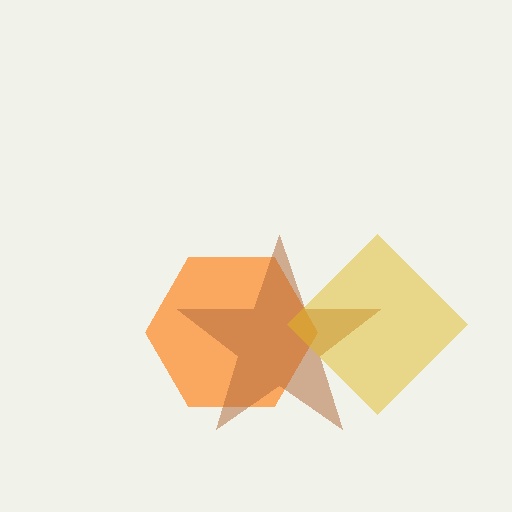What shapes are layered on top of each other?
The layered shapes are: an orange hexagon, a brown star, a yellow diamond.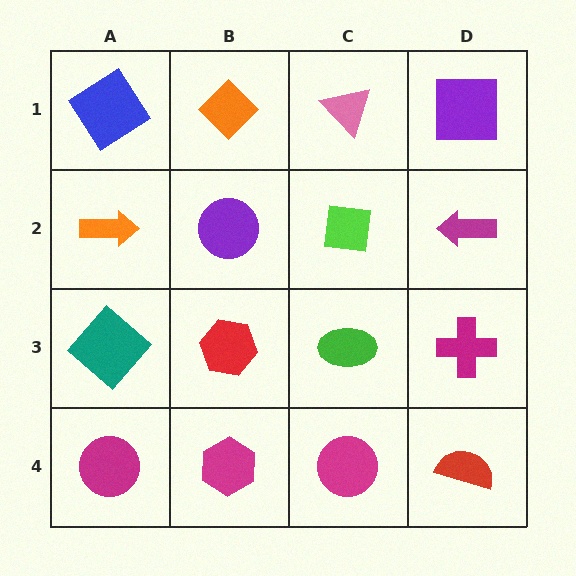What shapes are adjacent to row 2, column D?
A purple square (row 1, column D), a magenta cross (row 3, column D), a lime square (row 2, column C).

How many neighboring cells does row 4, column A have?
2.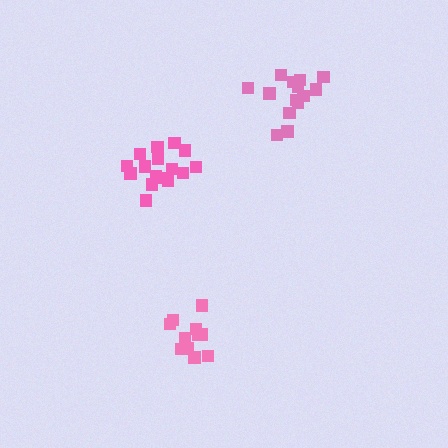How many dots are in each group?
Group 1: 16 dots, Group 2: 14 dots, Group 3: 11 dots (41 total).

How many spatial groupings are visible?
There are 3 spatial groupings.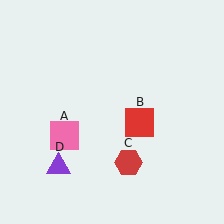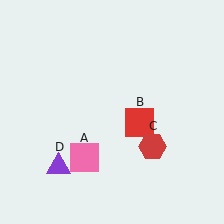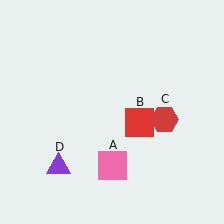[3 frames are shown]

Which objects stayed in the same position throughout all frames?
Red square (object B) and purple triangle (object D) remained stationary.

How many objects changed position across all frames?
2 objects changed position: pink square (object A), red hexagon (object C).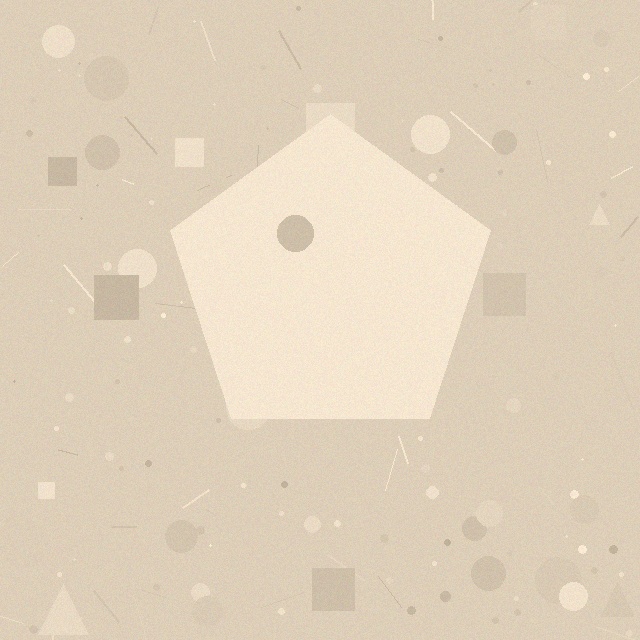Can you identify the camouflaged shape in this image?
The camouflaged shape is a pentagon.